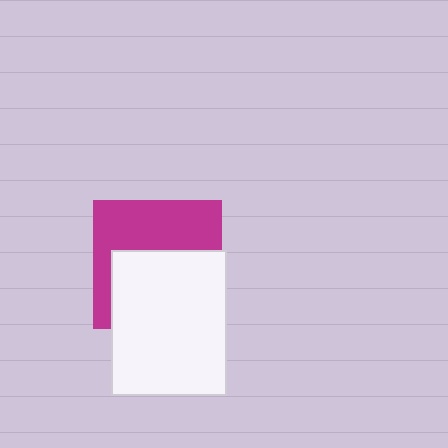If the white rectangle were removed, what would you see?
You would see the complete magenta square.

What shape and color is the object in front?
The object in front is a white rectangle.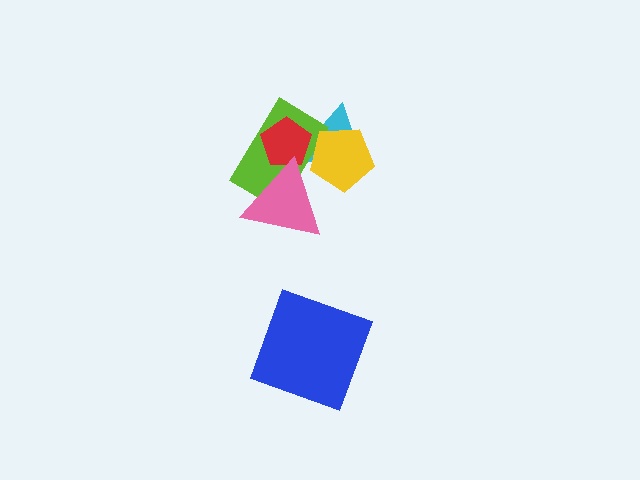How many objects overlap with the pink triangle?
4 objects overlap with the pink triangle.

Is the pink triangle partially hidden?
No, no other shape covers it.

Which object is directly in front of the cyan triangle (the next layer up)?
The lime rectangle is directly in front of the cyan triangle.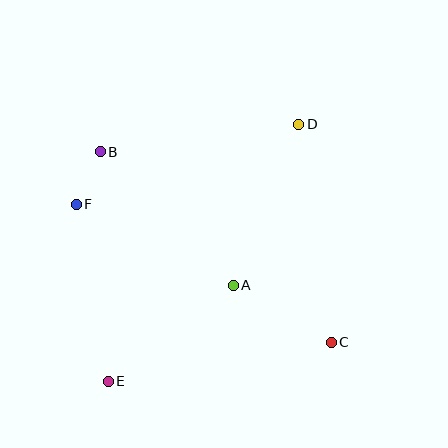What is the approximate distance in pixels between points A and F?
The distance between A and F is approximately 177 pixels.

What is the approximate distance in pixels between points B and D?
The distance between B and D is approximately 200 pixels.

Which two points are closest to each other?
Points B and F are closest to each other.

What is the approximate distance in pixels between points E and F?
The distance between E and F is approximately 180 pixels.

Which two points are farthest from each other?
Points D and E are farthest from each other.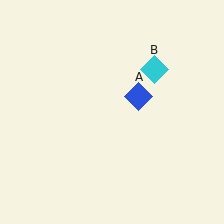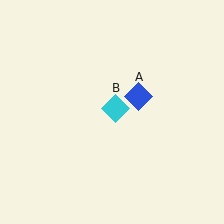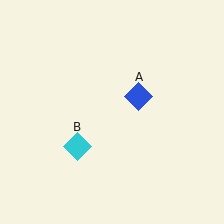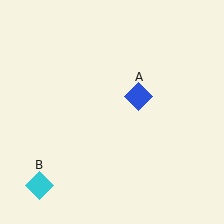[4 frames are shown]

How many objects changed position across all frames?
1 object changed position: cyan diamond (object B).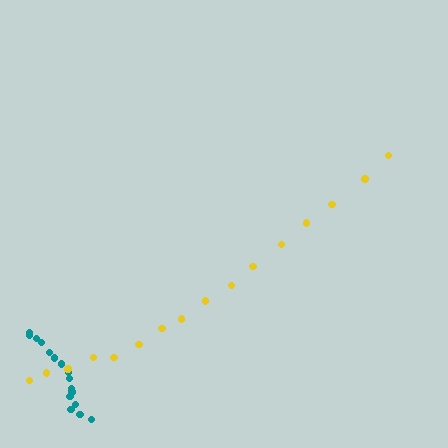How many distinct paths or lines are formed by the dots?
There are 2 distinct paths.